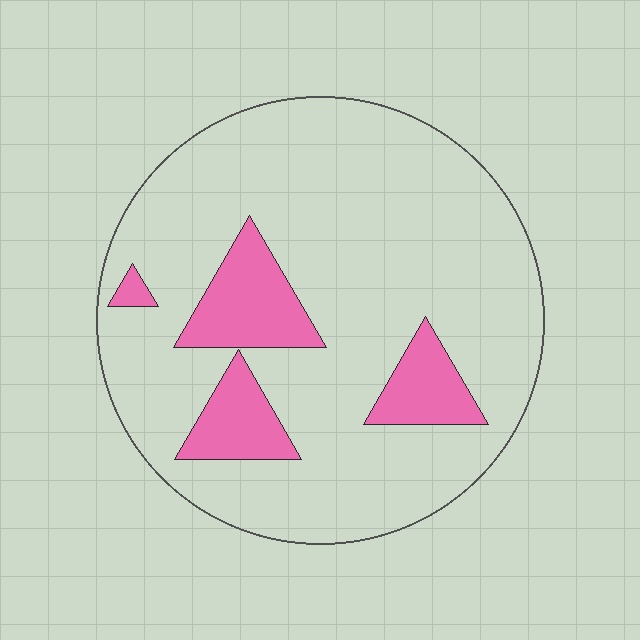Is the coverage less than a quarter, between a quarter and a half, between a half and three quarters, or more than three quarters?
Less than a quarter.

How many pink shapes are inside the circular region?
4.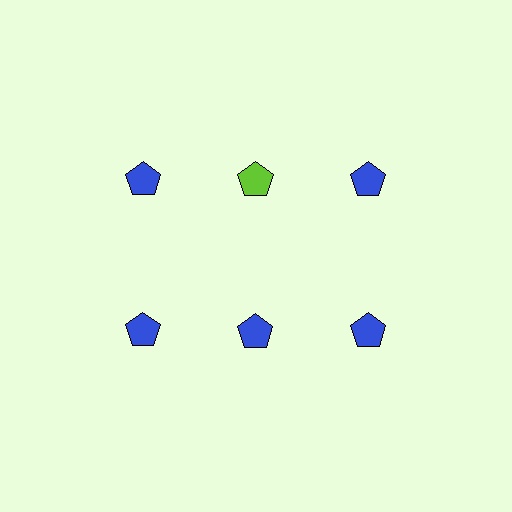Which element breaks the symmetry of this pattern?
The lime pentagon in the top row, second from left column breaks the symmetry. All other shapes are blue pentagons.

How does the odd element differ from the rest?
It has a different color: lime instead of blue.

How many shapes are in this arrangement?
There are 6 shapes arranged in a grid pattern.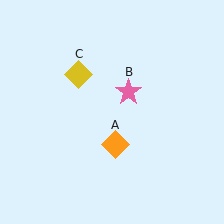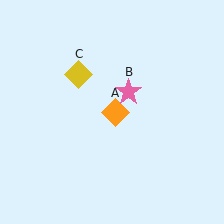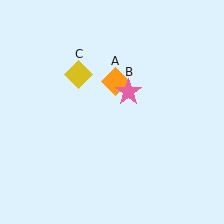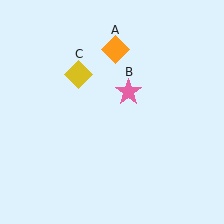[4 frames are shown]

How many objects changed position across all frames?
1 object changed position: orange diamond (object A).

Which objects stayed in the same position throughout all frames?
Pink star (object B) and yellow diamond (object C) remained stationary.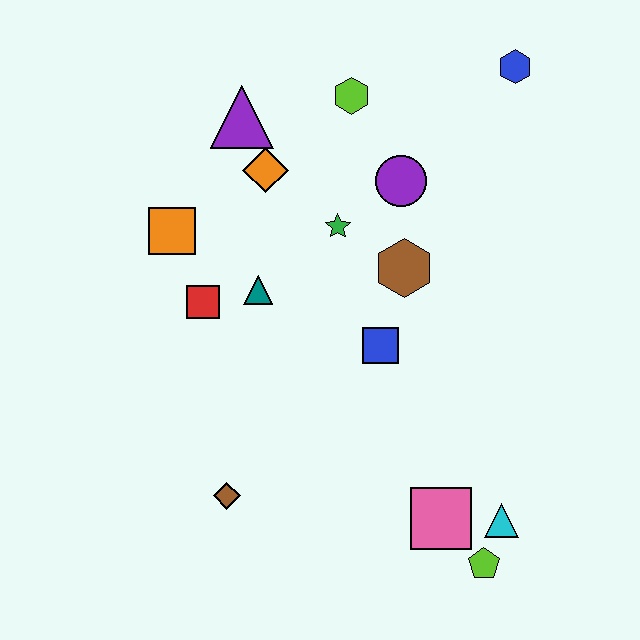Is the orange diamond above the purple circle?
Yes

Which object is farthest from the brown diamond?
The blue hexagon is farthest from the brown diamond.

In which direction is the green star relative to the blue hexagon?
The green star is to the left of the blue hexagon.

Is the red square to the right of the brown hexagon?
No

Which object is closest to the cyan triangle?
The lime pentagon is closest to the cyan triangle.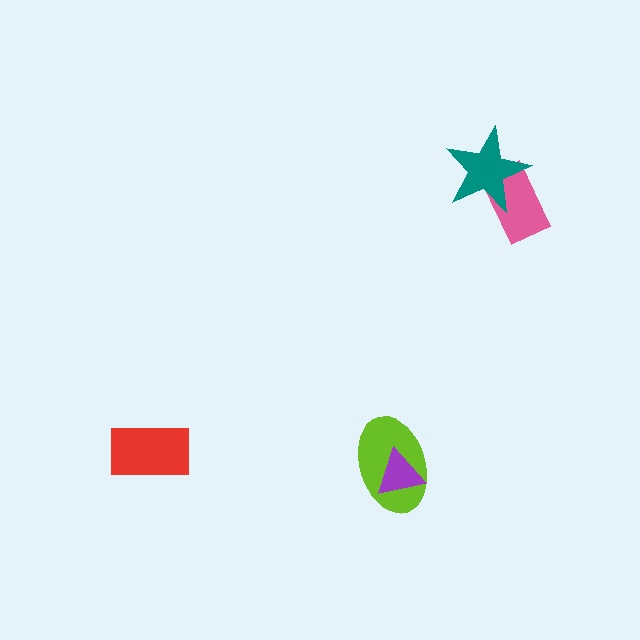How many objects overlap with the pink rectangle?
1 object overlaps with the pink rectangle.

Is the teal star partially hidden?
No, no other shape covers it.